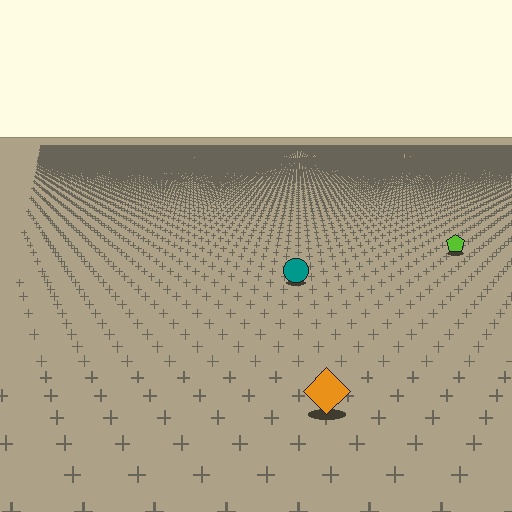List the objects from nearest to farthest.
From nearest to farthest: the orange diamond, the teal circle, the lime pentagon.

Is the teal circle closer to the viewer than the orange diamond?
No. The orange diamond is closer — you can tell from the texture gradient: the ground texture is coarser near it.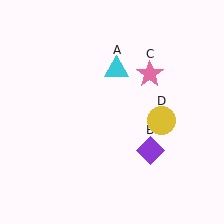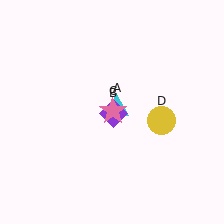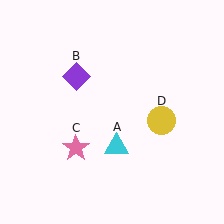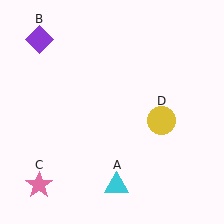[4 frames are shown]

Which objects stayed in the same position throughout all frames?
Yellow circle (object D) remained stationary.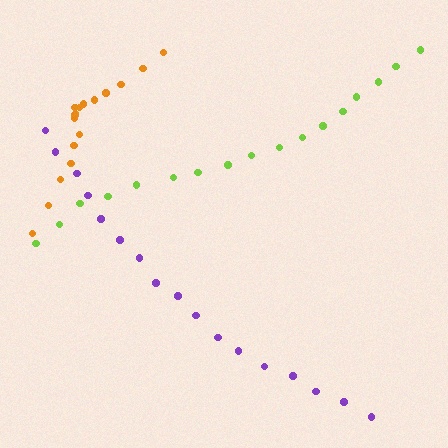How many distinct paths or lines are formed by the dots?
There are 3 distinct paths.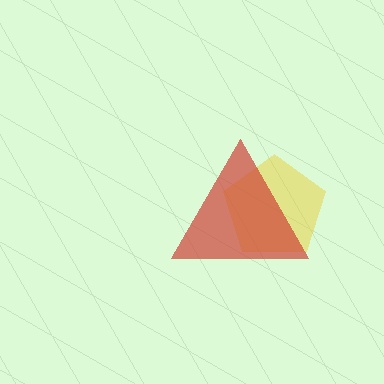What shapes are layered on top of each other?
The layered shapes are: a yellow pentagon, a red triangle.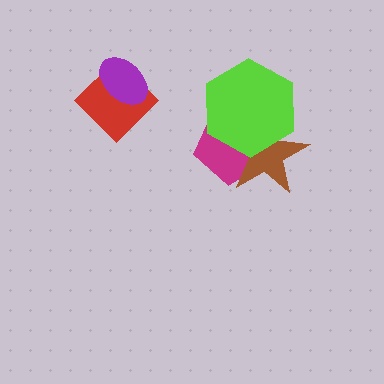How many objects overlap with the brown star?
2 objects overlap with the brown star.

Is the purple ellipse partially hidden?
No, no other shape covers it.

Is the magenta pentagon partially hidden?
Yes, it is partially covered by another shape.